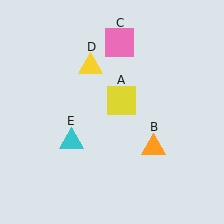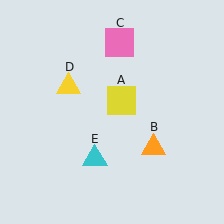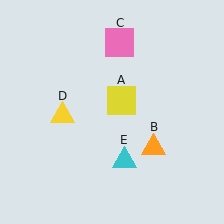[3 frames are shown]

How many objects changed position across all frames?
2 objects changed position: yellow triangle (object D), cyan triangle (object E).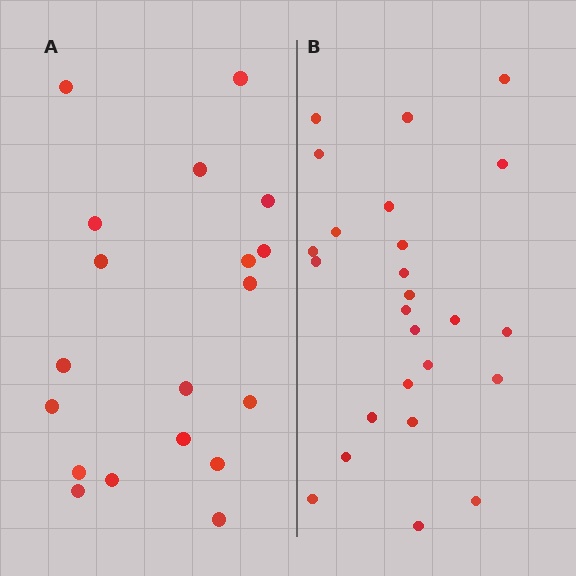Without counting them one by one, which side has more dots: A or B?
Region B (the right region) has more dots.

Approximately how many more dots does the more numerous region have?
Region B has about 6 more dots than region A.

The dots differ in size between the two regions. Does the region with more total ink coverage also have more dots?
No. Region A has more total ink coverage because its dots are larger, but region B actually contains more individual dots. Total area can be misleading — the number of items is what matters here.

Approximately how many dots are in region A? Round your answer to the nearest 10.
About 20 dots. (The exact count is 19, which rounds to 20.)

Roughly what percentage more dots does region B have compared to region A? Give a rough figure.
About 30% more.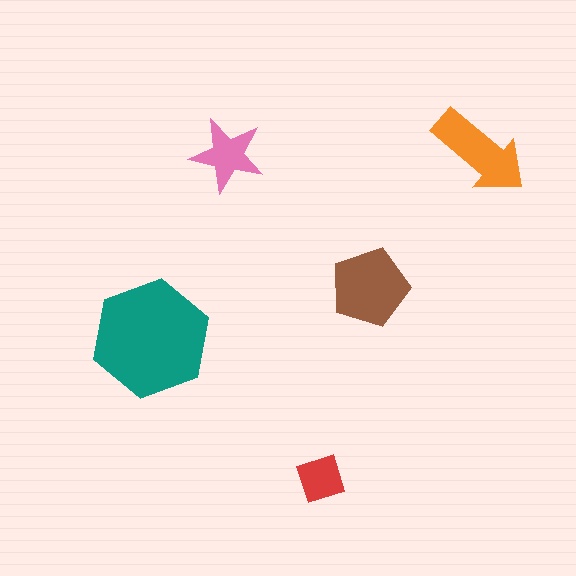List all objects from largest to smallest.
The teal hexagon, the brown pentagon, the orange arrow, the pink star, the red diamond.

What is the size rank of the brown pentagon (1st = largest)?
2nd.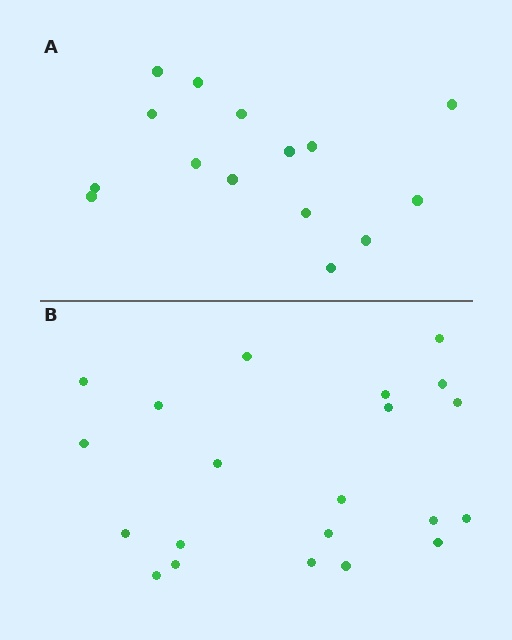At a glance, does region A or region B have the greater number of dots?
Region B (the bottom region) has more dots.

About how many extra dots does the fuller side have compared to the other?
Region B has about 6 more dots than region A.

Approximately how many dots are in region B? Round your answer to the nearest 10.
About 20 dots. (The exact count is 21, which rounds to 20.)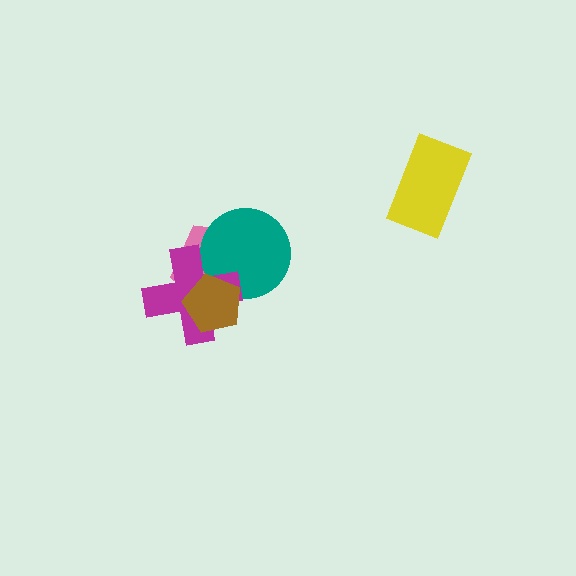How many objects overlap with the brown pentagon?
3 objects overlap with the brown pentagon.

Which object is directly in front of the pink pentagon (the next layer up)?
The teal circle is directly in front of the pink pentagon.